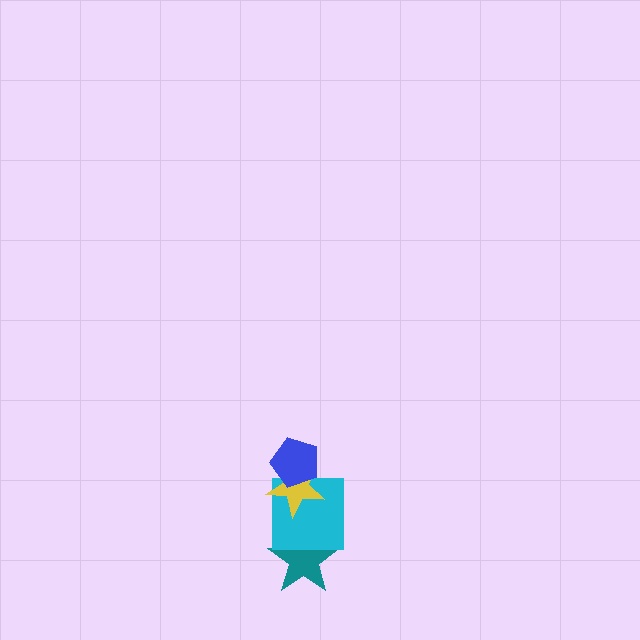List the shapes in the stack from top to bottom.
From top to bottom: the blue pentagon, the yellow star, the cyan square, the teal star.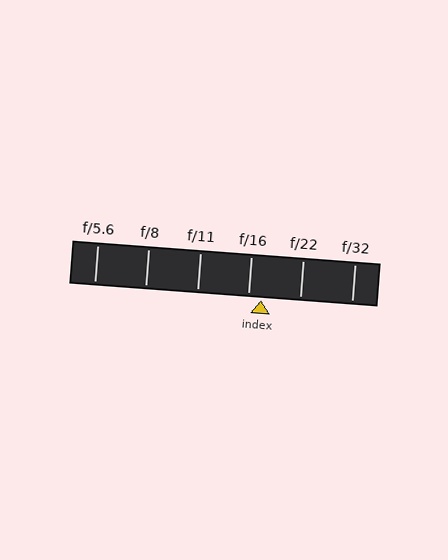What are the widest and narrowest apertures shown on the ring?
The widest aperture shown is f/5.6 and the narrowest is f/32.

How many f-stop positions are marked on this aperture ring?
There are 6 f-stop positions marked.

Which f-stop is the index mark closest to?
The index mark is closest to f/16.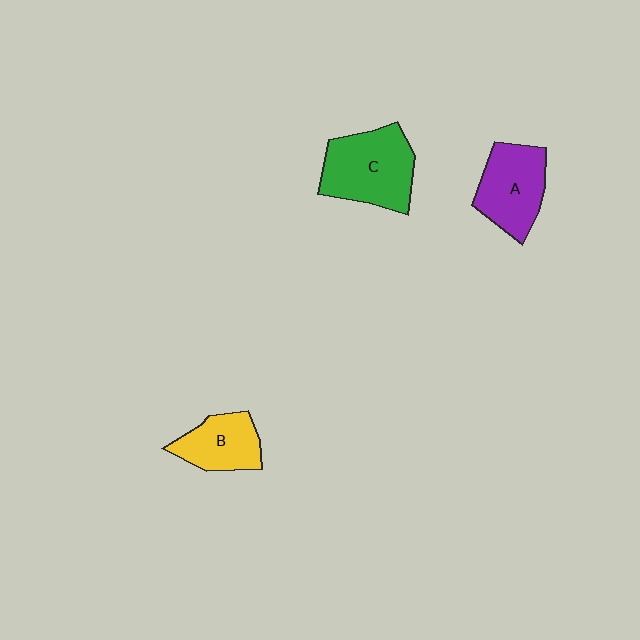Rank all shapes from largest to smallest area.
From largest to smallest: C (green), A (purple), B (yellow).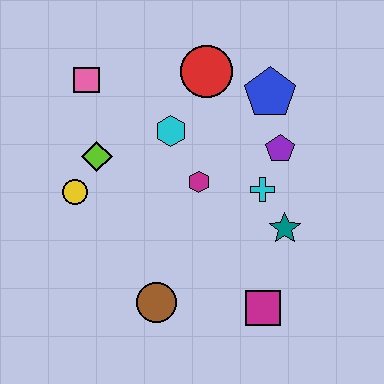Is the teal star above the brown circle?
Yes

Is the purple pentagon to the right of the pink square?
Yes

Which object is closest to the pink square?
The lime diamond is closest to the pink square.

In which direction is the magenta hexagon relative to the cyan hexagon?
The magenta hexagon is below the cyan hexagon.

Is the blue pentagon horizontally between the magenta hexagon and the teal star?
Yes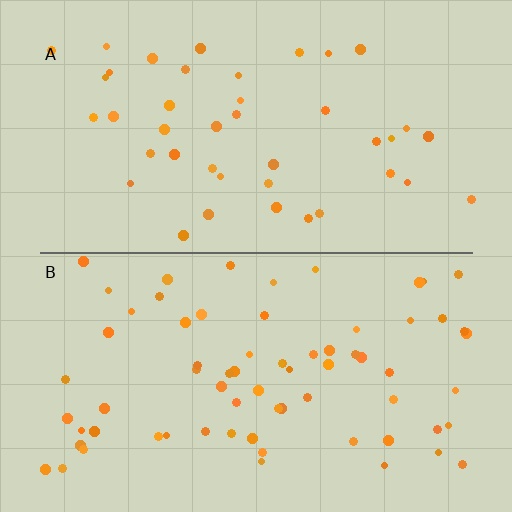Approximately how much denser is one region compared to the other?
Approximately 1.7× — region B over region A.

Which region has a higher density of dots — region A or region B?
B (the bottom).